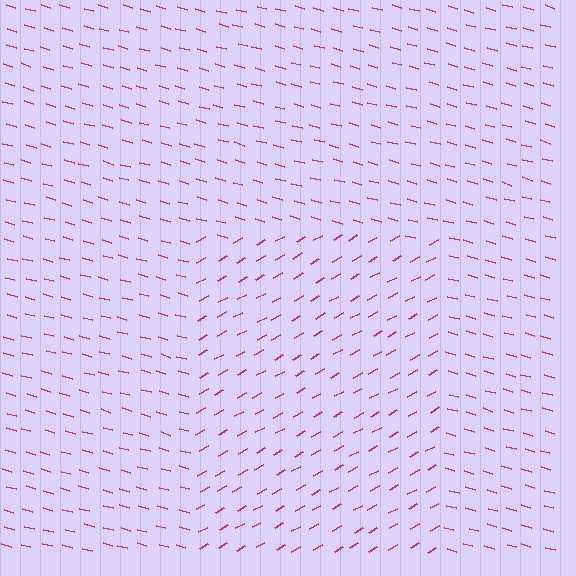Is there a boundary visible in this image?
Yes, there is a texture boundary formed by a change in line orientation.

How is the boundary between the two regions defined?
The boundary is defined purely by a change in line orientation (approximately 45 degrees difference). All lines are the same color and thickness.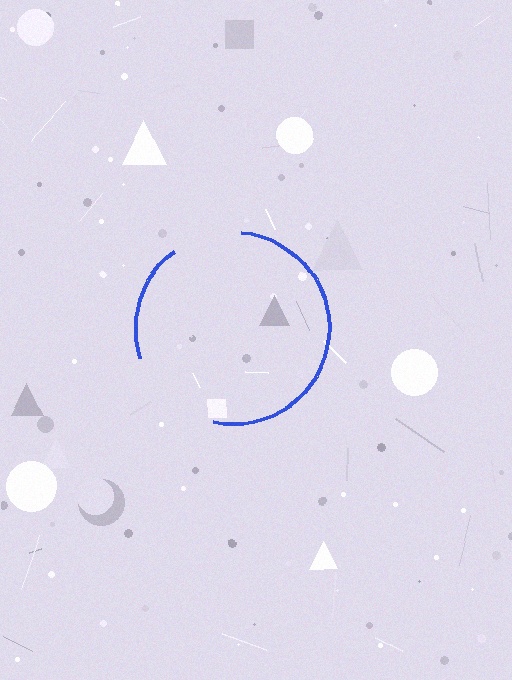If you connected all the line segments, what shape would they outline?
They would outline a circle.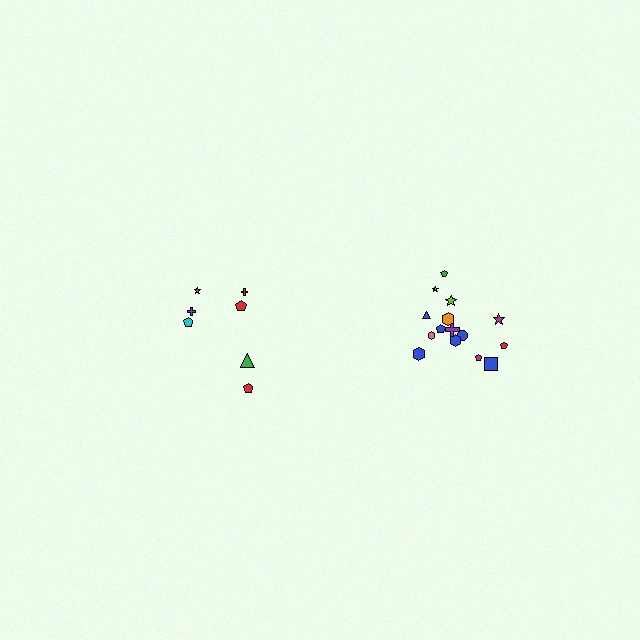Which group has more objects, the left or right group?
The right group.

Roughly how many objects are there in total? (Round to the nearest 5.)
Roughly 20 objects in total.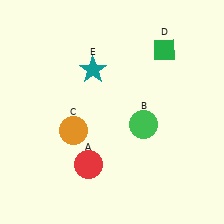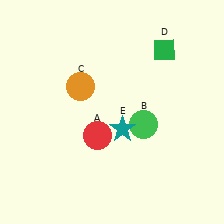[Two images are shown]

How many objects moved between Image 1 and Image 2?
3 objects moved between the two images.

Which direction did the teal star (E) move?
The teal star (E) moved down.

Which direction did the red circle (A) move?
The red circle (A) moved up.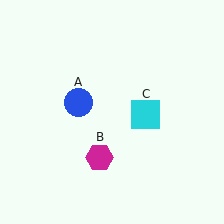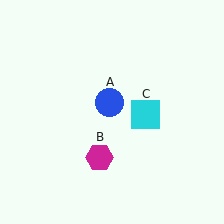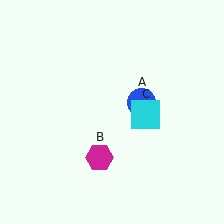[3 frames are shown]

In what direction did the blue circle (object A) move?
The blue circle (object A) moved right.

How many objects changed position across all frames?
1 object changed position: blue circle (object A).